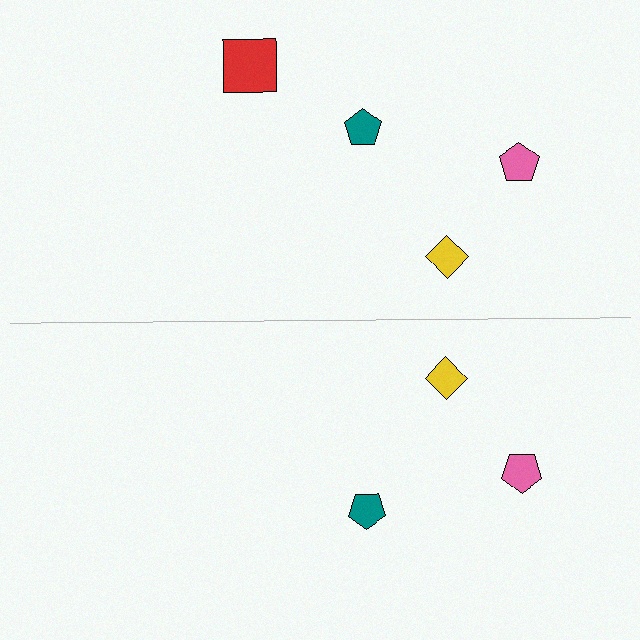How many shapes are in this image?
There are 7 shapes in this image.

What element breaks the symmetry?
A red square is missing from the bottom side.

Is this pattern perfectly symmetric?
No, the pattern is not perfectly symmetric. A red square is missing from the bottom side.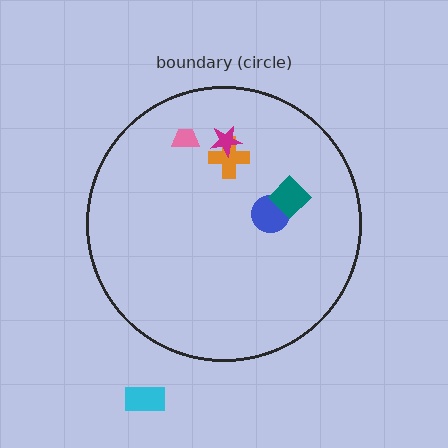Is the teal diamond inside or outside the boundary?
Inside.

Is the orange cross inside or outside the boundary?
Inside.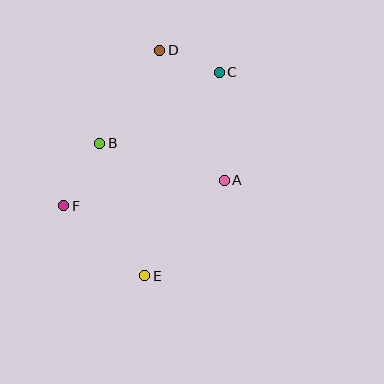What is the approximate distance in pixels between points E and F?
The distance between E and F is approximately 107 pixels.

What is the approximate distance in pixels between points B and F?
The distance between B and F is approximately 72 pixels.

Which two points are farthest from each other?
Points D and E are farthest from each other.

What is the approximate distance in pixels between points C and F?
The distance between C and F is approximately 205 pixels.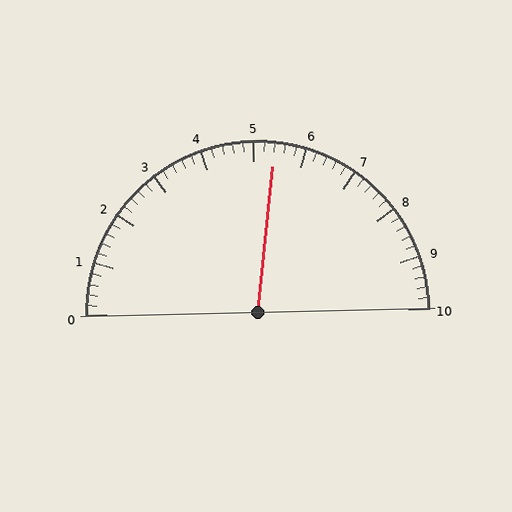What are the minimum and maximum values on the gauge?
The gauge ranges from 0 to 10.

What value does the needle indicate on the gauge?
The needle indicates approximately 5.4.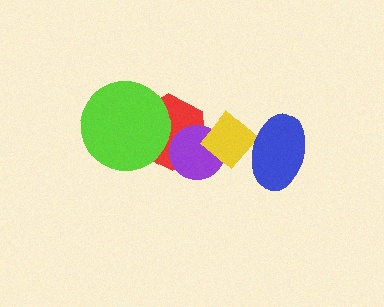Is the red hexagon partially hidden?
Yes, it is partially covered by another shape.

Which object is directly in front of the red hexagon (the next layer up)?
The purple circle is directly in front of the red hexagon.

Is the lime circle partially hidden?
No, no other shape covers it.